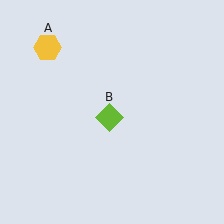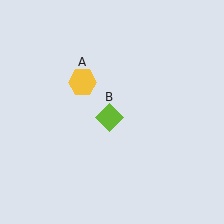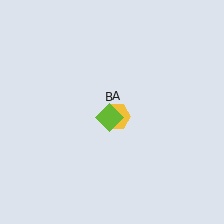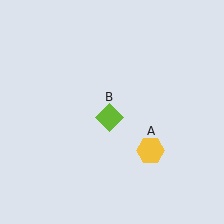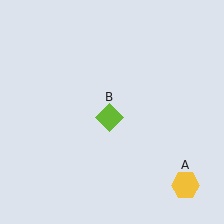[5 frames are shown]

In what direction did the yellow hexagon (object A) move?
The yellow hexagon (object A) moved down and to the right.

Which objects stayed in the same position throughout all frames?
Lime diamond (object B) remained stationary.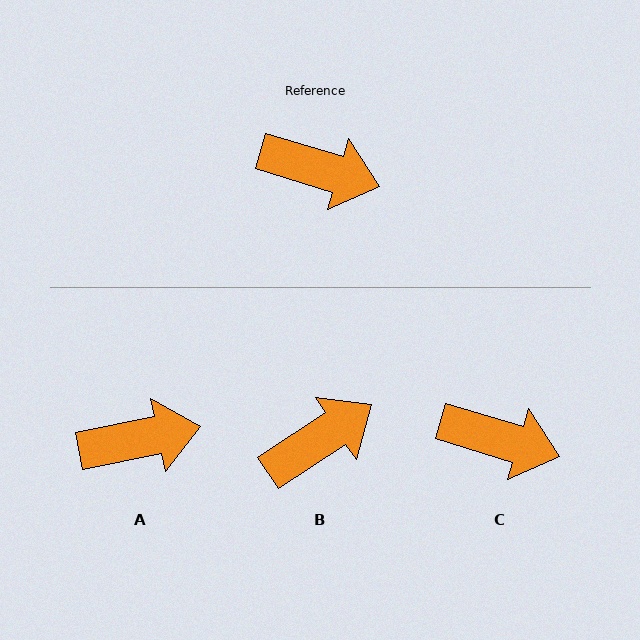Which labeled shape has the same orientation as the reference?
C.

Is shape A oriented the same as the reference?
No, it is off by about 28 degrees.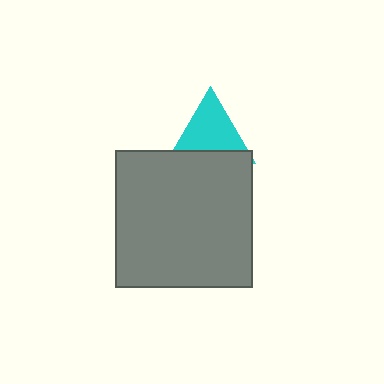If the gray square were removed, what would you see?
You would see the complete cyan triangle.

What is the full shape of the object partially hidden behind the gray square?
The partially hidden object is a cyan triangle.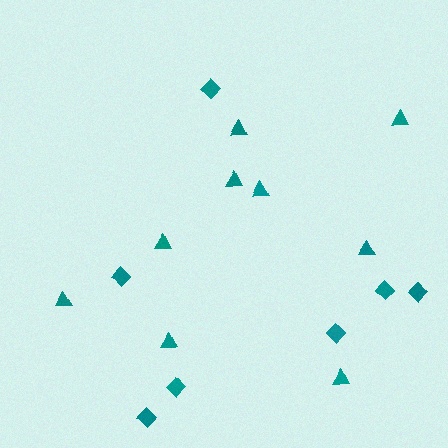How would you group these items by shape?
There are 2 groups: one group of diamonds (7) and one group of triangles (9).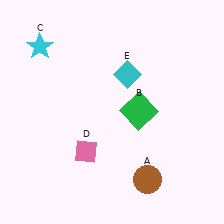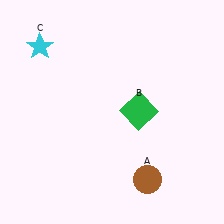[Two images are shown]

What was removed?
The cyan diamond (E), the pink diamond (D) were removed in Image 2.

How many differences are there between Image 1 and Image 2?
There are 2 differences between the two images.